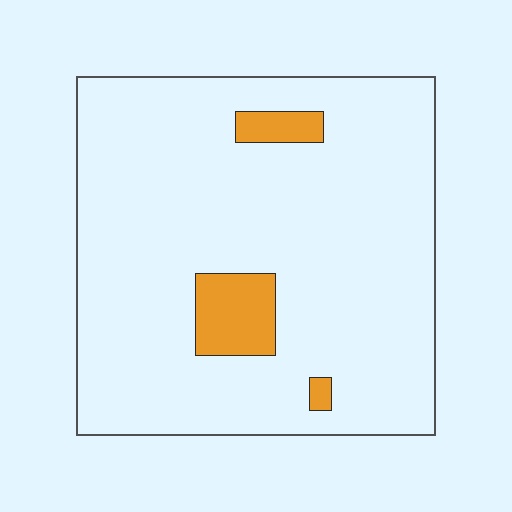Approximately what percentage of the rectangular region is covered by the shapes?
Approximately 10%.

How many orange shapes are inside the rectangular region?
3.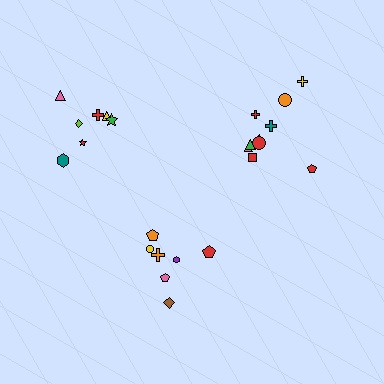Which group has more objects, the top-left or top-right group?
The top-right group.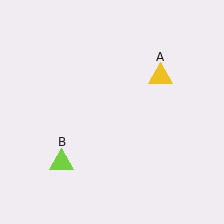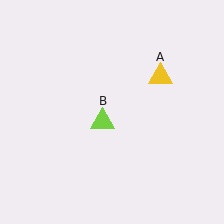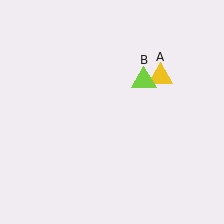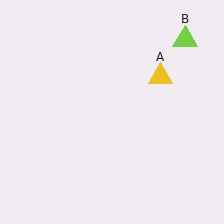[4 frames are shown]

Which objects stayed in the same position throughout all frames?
Yellow triangle (object A) remained stationary.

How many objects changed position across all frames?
1 object changed position: lime triangle (object B).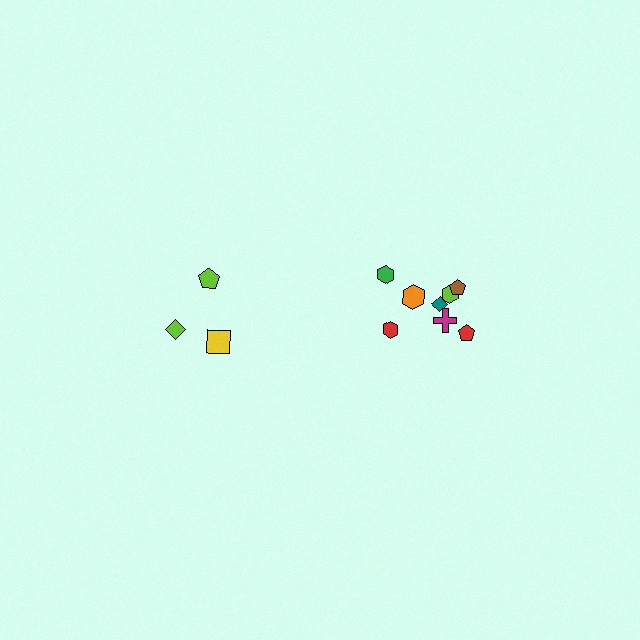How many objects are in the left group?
There are 3 objects.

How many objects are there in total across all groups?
There are 11 objects.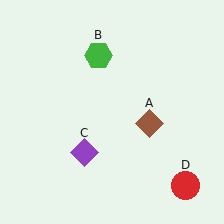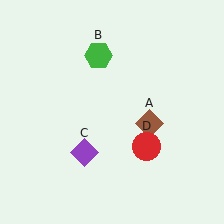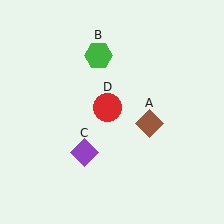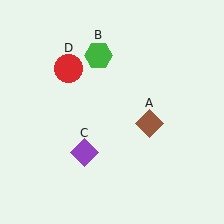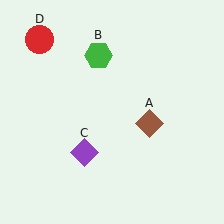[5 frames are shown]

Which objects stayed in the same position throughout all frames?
Brown diamond (object A) and green hexagon (object B) and purple diamond (object C) remained stationary.